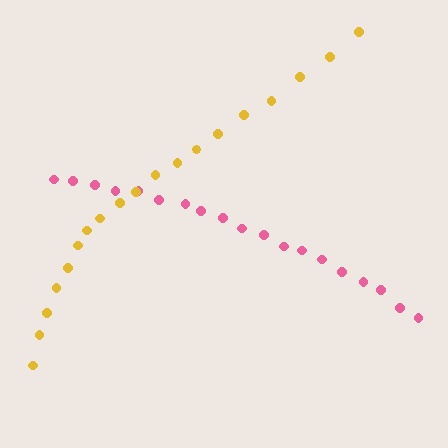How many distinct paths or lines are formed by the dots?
There are 2 distinct paths.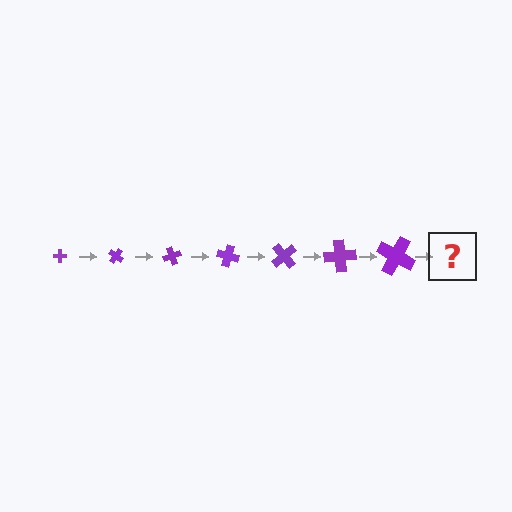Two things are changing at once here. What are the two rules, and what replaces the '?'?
The two rules are that the cross grows larger each step and it rotates 35 degrees each step. The '?' should be a cross, larger than the previous one and rotated 245 degrees from the start.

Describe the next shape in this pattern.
It should be a cross, larger than the previous one and rotated 245 degrees from the start.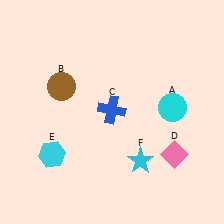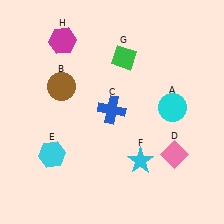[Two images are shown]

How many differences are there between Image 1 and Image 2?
There are 2 differences between the two images.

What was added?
A green diamond (G), a magenta hexagon (H) were added in Image 2.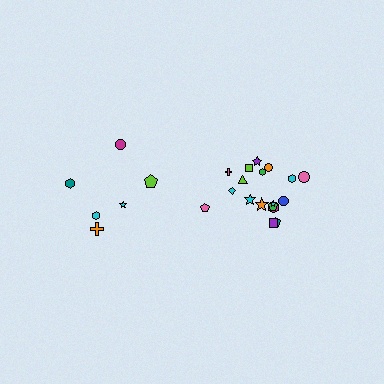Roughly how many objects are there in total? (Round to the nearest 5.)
Roughly 25 objects in total.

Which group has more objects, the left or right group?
The right group.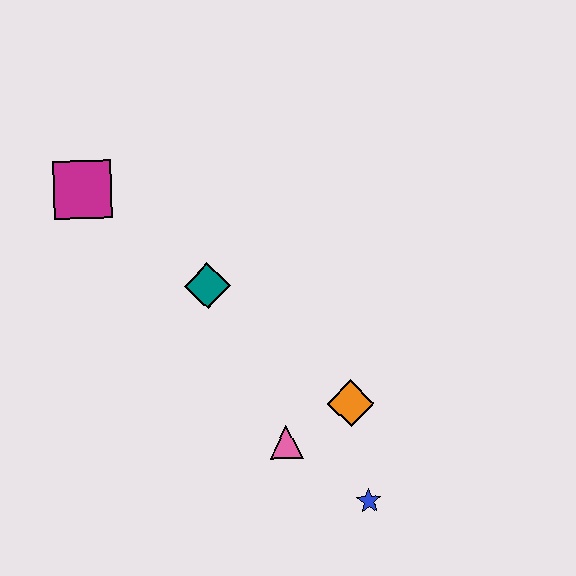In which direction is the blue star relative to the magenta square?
The blue star is below the magenta square.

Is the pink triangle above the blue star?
Yes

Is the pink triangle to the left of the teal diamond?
No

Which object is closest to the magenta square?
The teal diamond is closest to the magenta square.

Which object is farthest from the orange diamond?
The magenta square is farthest from the orange diamond.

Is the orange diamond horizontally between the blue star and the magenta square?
Yes